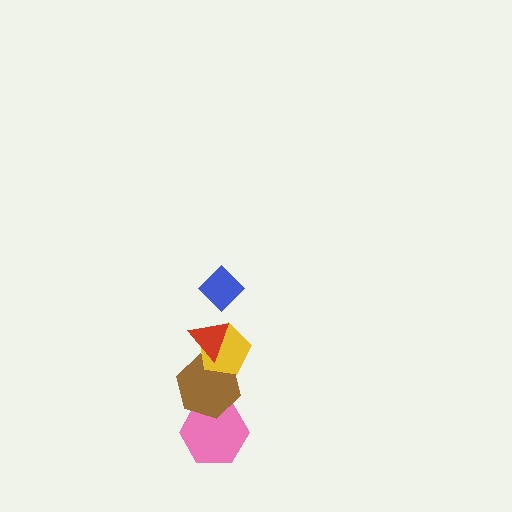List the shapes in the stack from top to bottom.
From top to bottom: the blue diamond, the red triangle, the yellow pentagon, the brown hexagon, the pink hexagon.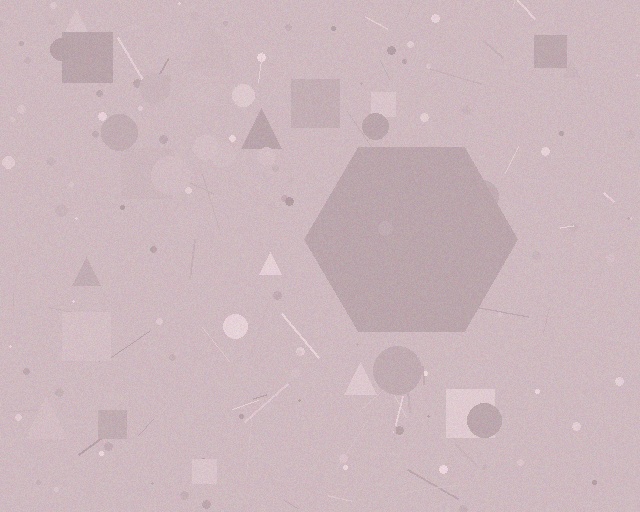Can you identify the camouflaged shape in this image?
The camouflaged shape is a hexagon.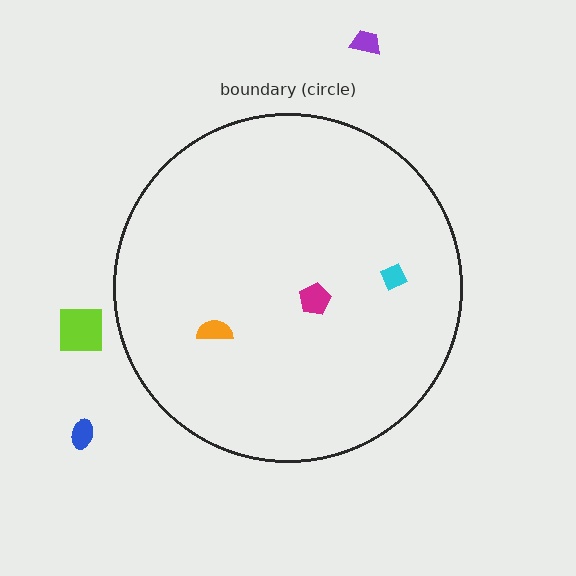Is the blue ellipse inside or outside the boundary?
Outside.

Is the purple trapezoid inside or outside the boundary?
Outside.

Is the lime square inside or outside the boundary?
Outside.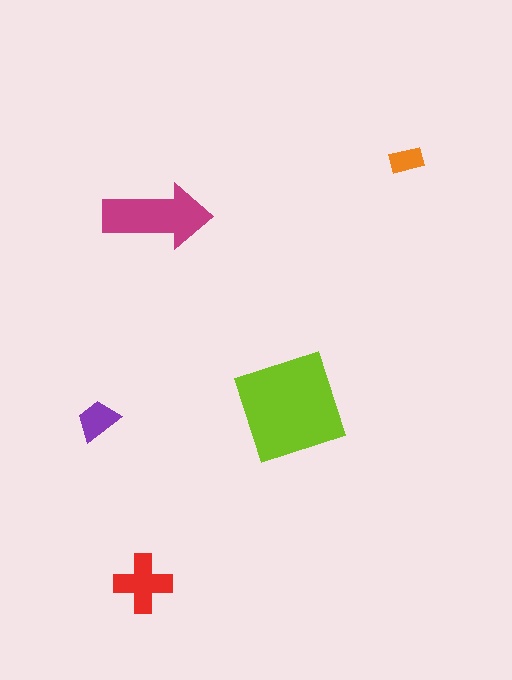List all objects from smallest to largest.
The orange rectangle, the purple trapezoid, the red cross, the magenta arrow, the lime diamond.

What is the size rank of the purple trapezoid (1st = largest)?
4th.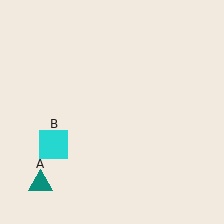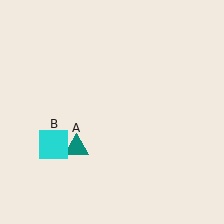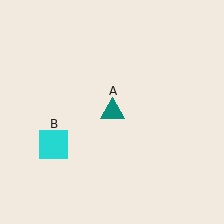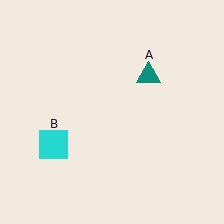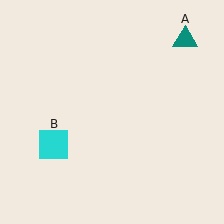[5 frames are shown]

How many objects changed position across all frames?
1 object changed position: teal triangle (object A).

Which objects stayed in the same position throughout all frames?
Cyan square (object B) remained stationary.